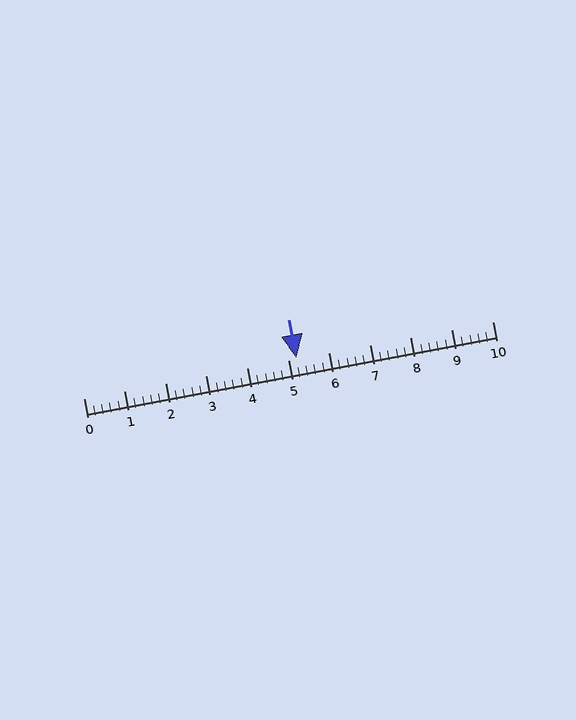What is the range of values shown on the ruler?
The ruler shows values from 0 to 10.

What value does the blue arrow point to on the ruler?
The blue arrow points to approximately 5.2.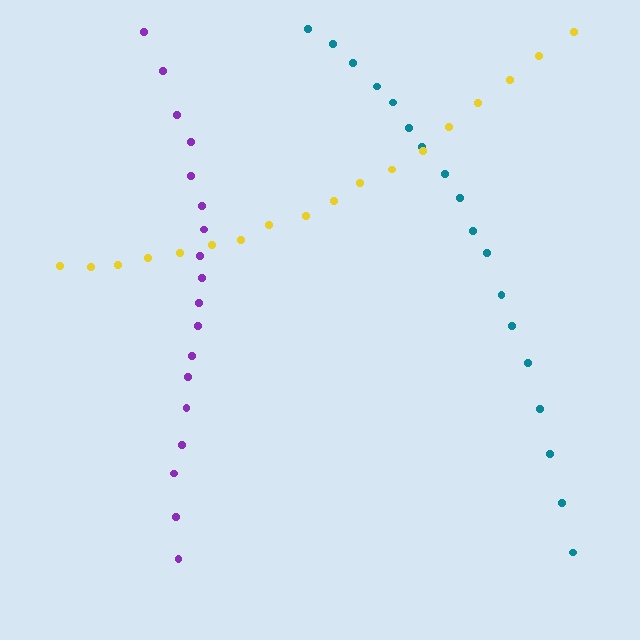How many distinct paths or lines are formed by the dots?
There are 3 distinct paths.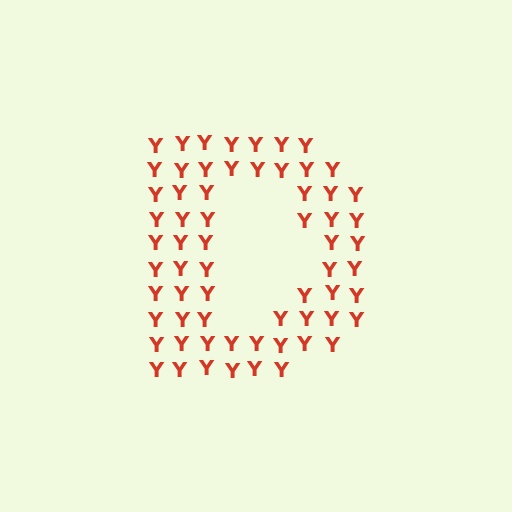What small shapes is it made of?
It is made of small letter Y's.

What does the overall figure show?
The overall figure shows the letter D.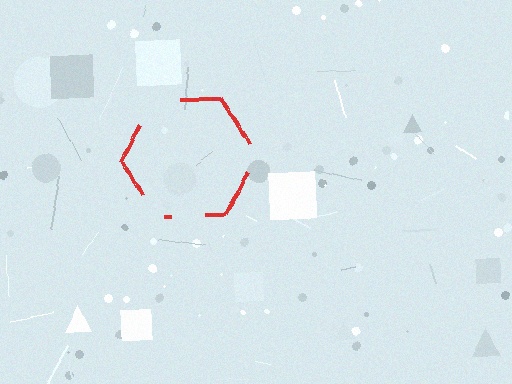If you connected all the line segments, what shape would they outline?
They would outline a hexagon.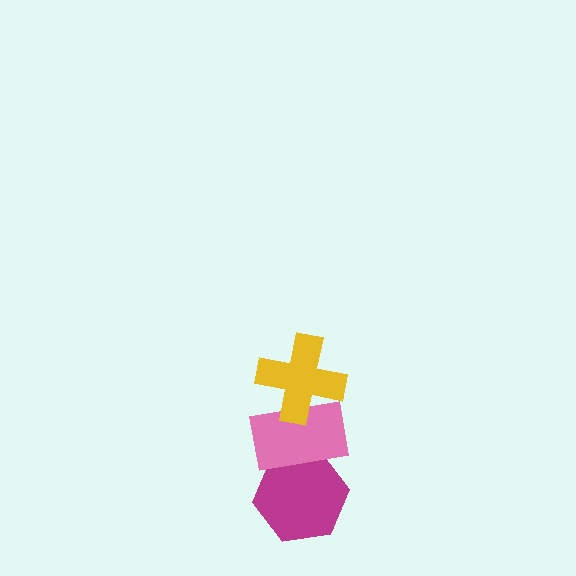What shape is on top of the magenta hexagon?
The pink rectangle is on top of the magenta hexagon.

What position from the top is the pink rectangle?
The pink rectangle is 2nd from the top.